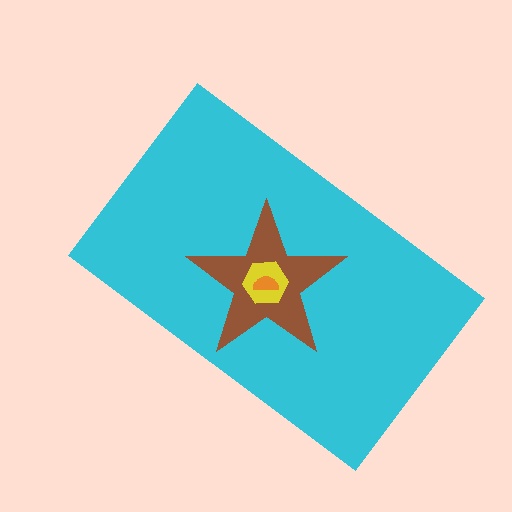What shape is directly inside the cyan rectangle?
The brown star.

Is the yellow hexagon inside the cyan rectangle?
Yes.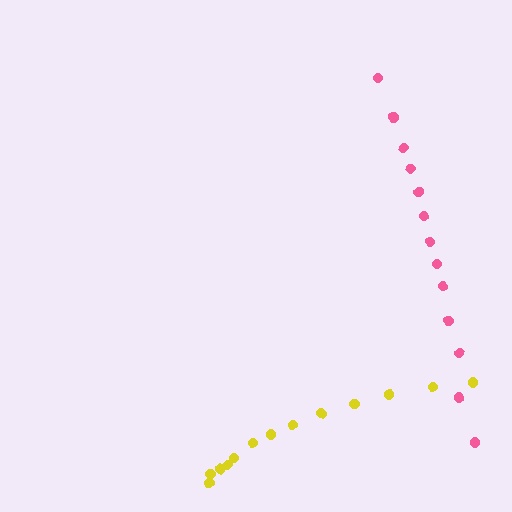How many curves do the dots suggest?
There are 2 distinct paths.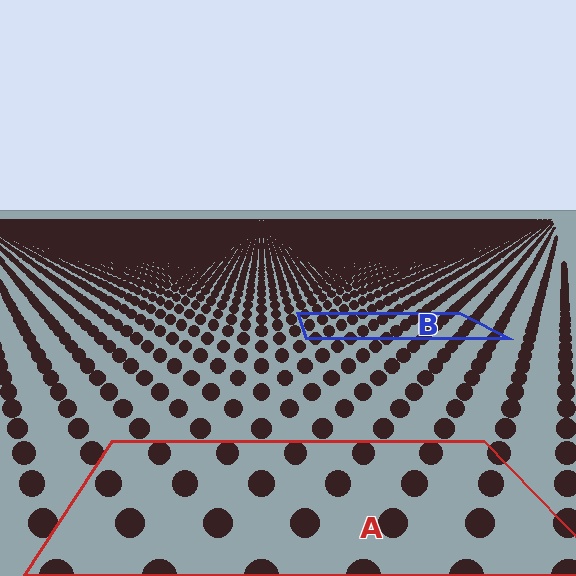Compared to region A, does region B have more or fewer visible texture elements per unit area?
Region B has more texture elements per unit area — they are packed more densely because it is farther away.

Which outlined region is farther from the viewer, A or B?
Region B is farther from the viewer — the texture elements inside it appear smaller and more densely packed.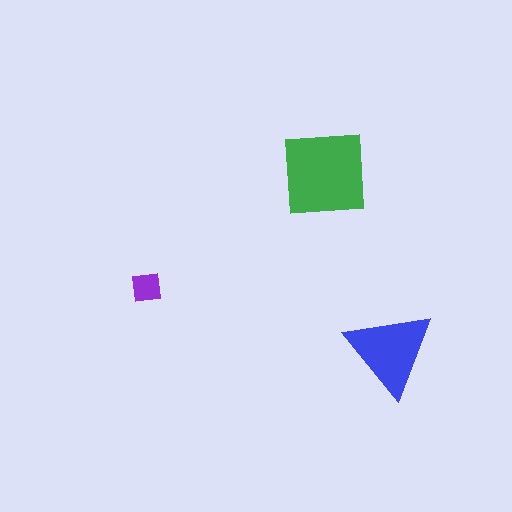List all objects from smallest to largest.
The purple square, the blue triangle, the green square.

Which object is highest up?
The green square is topmost.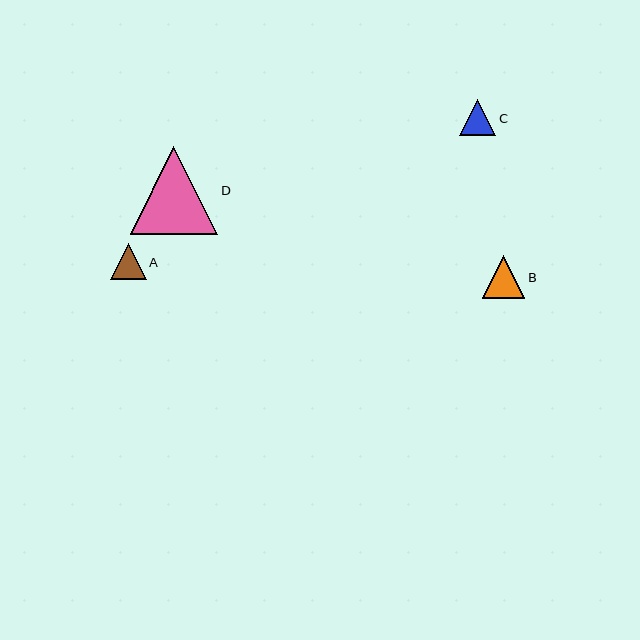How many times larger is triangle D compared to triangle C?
Triangle D is approximately 2.4 times the size of triangle C.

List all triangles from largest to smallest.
From largest to smallest: D, B, A, C.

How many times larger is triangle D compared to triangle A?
Triangle D is approximately 2.4 times the size of triangle A.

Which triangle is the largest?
Triangle D is the largest with a size of approximately 88 pixels.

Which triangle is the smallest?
Triangle C is the smallest with a size of approximately 36 pixels.